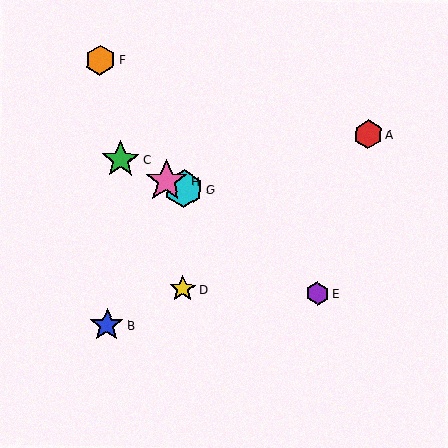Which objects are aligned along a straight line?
Objects C, G, H are aligned along a straight line.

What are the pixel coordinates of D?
Object D is at (183, 289).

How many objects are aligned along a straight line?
3 objects (C, G, H) are aligned along a straight line.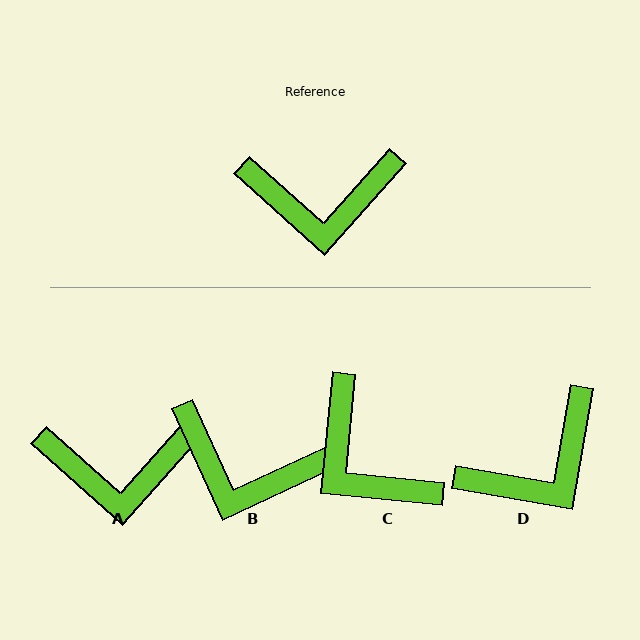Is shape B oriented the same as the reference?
No, it is off by about 24 degrees.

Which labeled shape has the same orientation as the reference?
A.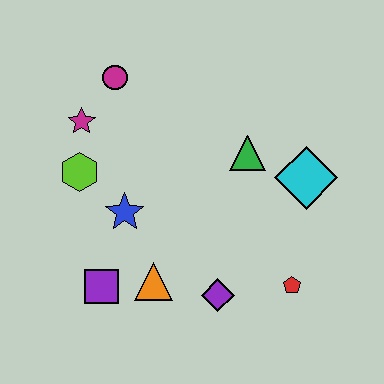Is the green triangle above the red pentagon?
Yes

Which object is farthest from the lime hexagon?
The red pentagon is farthest from the lime hexagon.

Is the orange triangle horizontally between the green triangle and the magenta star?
Yes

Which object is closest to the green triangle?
The cyan diamond is closest to the green triangle.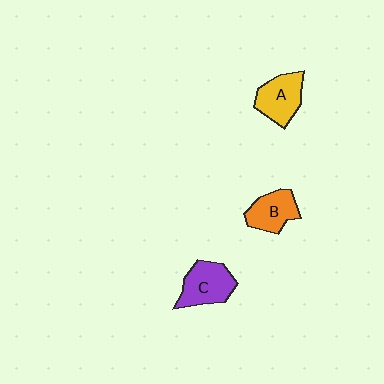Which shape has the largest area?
Shape C (purple).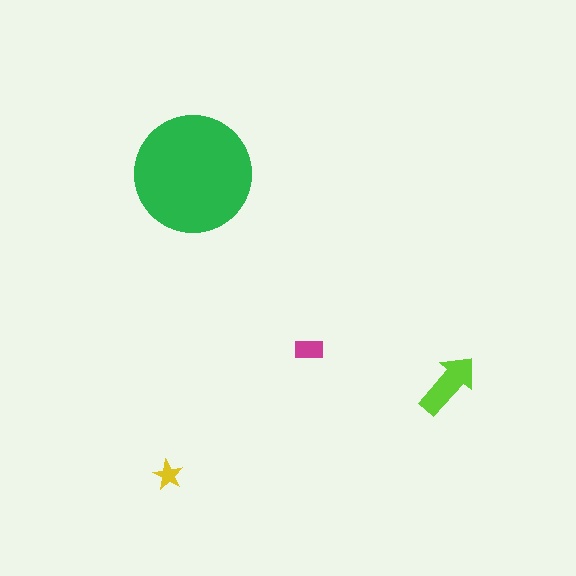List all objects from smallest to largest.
The yellow star, the magenta rectangle, the lime arrow, the green circle.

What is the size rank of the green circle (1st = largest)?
1st.